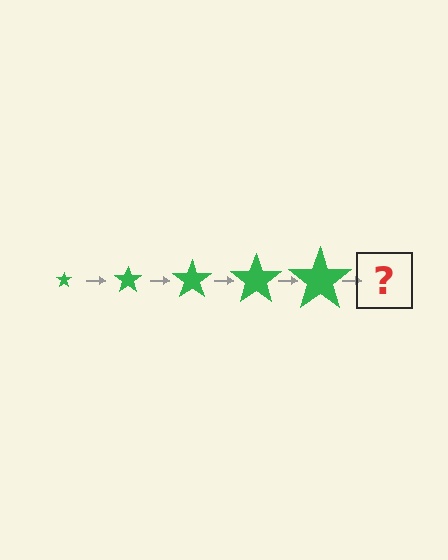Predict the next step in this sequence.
The next step is a green star, larger than the previous one.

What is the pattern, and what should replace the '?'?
The pattern is that the star gets progressively larger each step. The '?' should be a green star, larger than the previous one.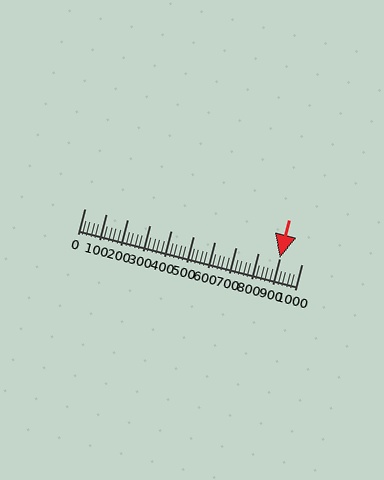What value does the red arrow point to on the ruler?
The red arrow points to approximately 900.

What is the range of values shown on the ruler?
The ruler shows values from 0 to 1000.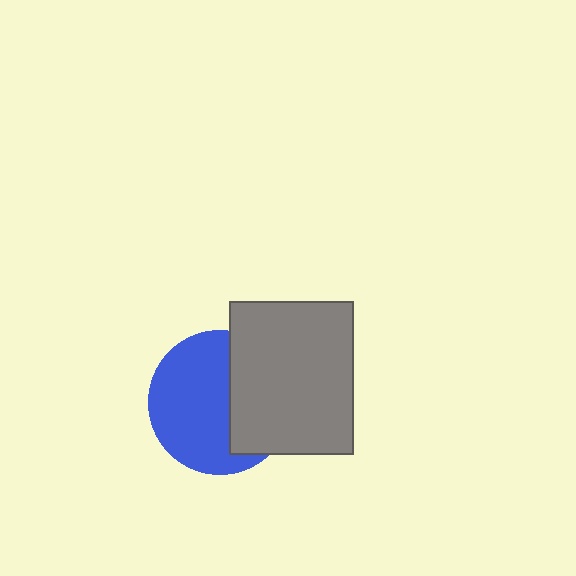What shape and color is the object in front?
The object in front is a gray rectangle.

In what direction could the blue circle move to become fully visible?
The blue circle could move left. That would shift it out from behind the gray rectangle entirely.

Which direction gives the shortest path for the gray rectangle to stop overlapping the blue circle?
Moving right gives the shortest separation.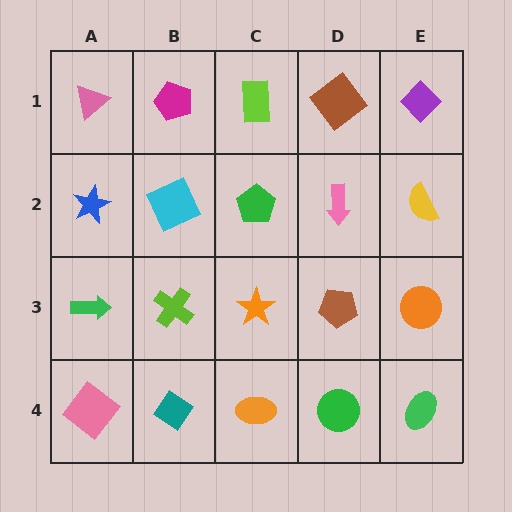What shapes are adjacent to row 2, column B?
A magenta pentagon (row 1, column B), a lime cross (row 3, column B), a blue star (row 2, column A), a green pentagon (row 2, column C).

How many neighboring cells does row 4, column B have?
3.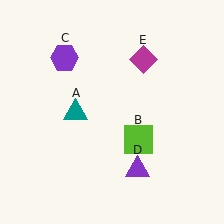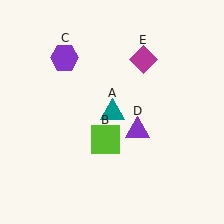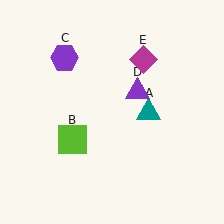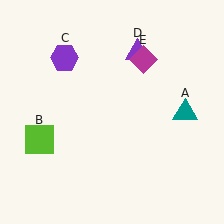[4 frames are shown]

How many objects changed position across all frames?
3 objects changed position: teal triangle (object A), lime square (object B), purple triangle (object D).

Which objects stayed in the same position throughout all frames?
Purple hexagon (object C) and magenta diamond (object E) remained stationary.